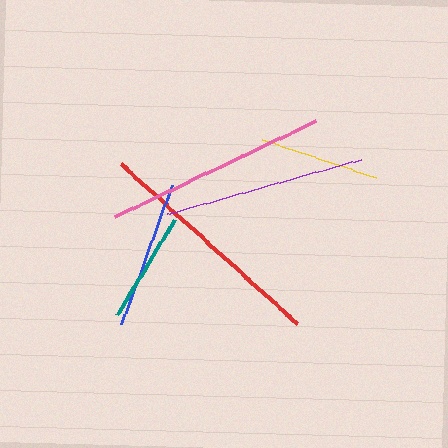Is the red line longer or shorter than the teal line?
The red line is longer than the teal line.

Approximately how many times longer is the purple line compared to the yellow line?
The purple line is approximately 1.7 times the length of the yellow line.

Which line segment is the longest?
The red line is the longest at approximately 238 pixels.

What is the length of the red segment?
The red segment is approximately 238 pixels long.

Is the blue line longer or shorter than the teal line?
The blue line is longer than the teal line.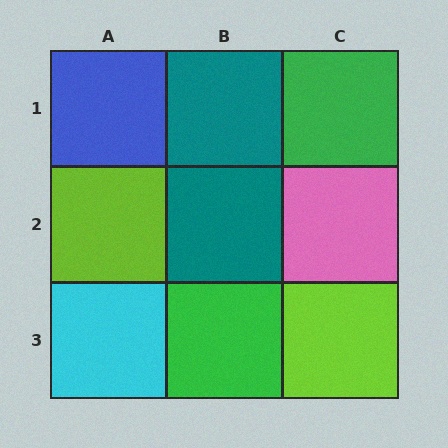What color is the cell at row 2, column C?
Pink.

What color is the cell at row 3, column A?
Cyan.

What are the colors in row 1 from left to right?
Blue, teal, green.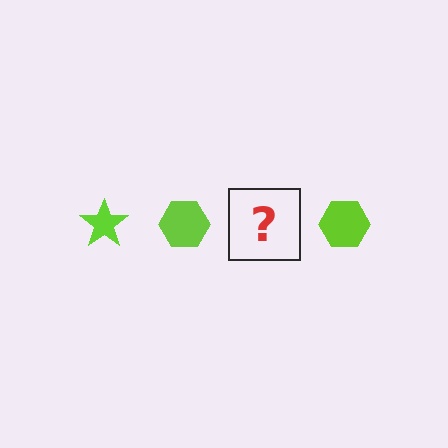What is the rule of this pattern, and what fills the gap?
The rule is that the pattern cycles through star, hexagon shapes in lime. The gap should be filled with a lime star.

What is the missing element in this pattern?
The missing element is a lime star.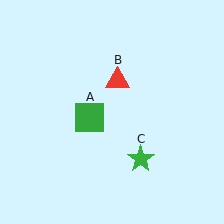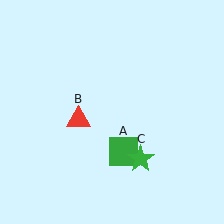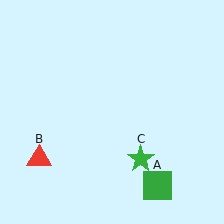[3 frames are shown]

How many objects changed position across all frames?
2 objects changed position: green square (object A), red triangle (object B).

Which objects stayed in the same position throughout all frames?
Green star (object C) remained stationary.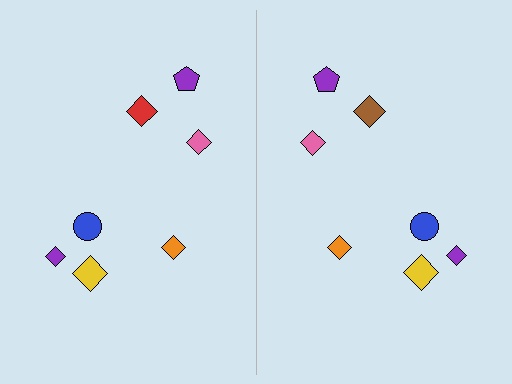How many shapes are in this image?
There are 14 shapes in this image.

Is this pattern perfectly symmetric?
No, the pattern is not perfectly symmetric. The brown diamond on the right side breaks the symmetry — its mirror counterpart is red.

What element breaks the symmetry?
The brown diamond on the right side breaks the symmetry — its mirror counterpart is red.